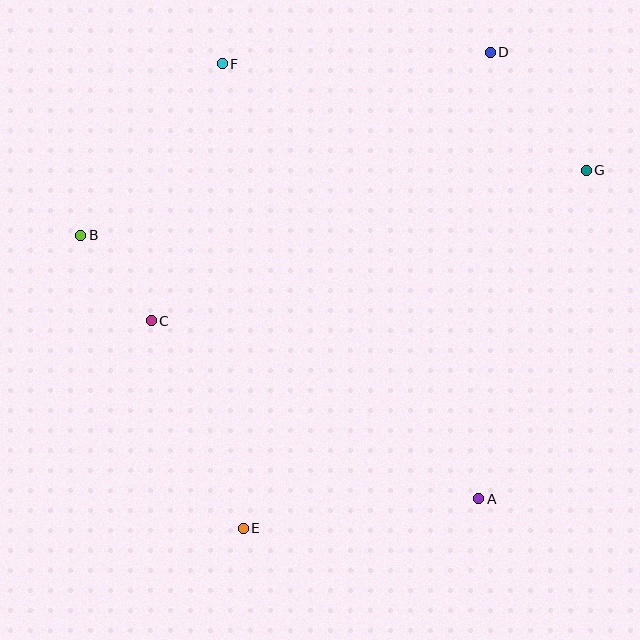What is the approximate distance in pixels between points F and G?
The distance between F and G is approximately 379 pixels.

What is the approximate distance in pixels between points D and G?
The distance between D and G is approximately 152 pixels.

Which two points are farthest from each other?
Points D and E are farthest from each other.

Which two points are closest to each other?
Points B and C are closest to each other.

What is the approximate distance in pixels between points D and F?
The distance between D and F is approximately 268 pixels.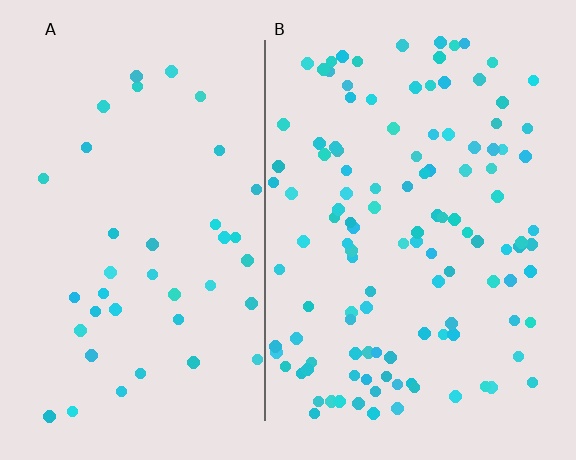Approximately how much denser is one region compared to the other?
Approximately 2.9× — region B over region A.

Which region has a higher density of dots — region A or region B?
B (the right).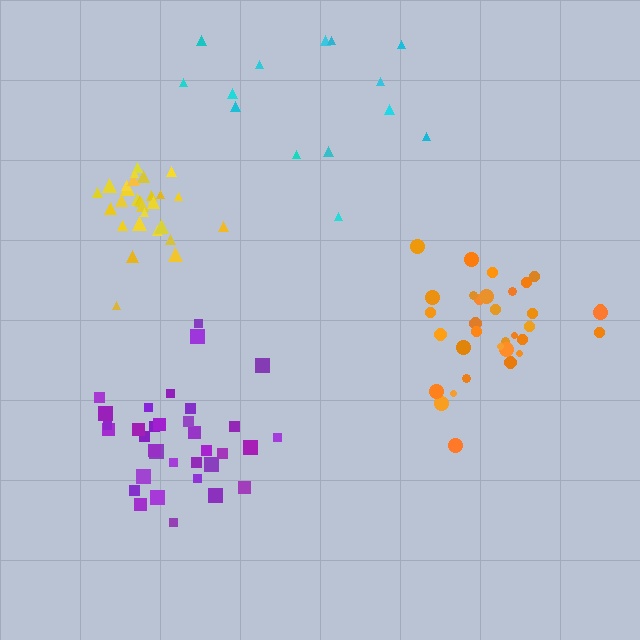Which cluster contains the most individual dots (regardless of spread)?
Purple (34).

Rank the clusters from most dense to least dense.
yellow, orange, purple, cyan.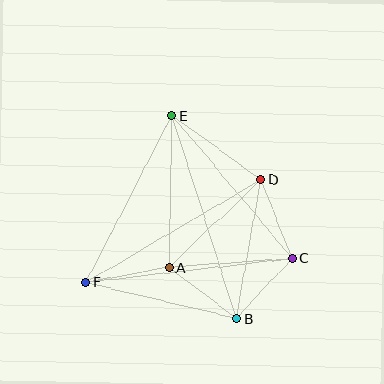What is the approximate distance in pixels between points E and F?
The distance between E and F is approximately 188 pixels.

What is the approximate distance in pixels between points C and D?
The distance between C and D is approximately 85 pixels.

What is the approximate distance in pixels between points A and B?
The distance between A and B is approximately 85 pixels.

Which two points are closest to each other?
Points B and C are closest to each other.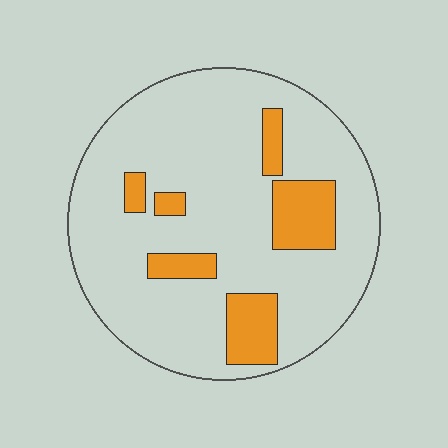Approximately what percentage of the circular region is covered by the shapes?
Approximately 15%.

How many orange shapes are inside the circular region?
6.